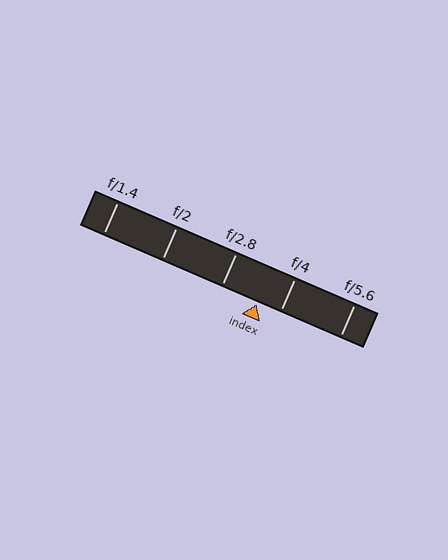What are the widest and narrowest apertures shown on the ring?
The widest aperture shown is f/1.4 and the narrowest is f/5.6.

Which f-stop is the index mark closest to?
The index mark is closest to f/4.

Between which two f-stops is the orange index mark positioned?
The index mark is between f/2.8 and f/4.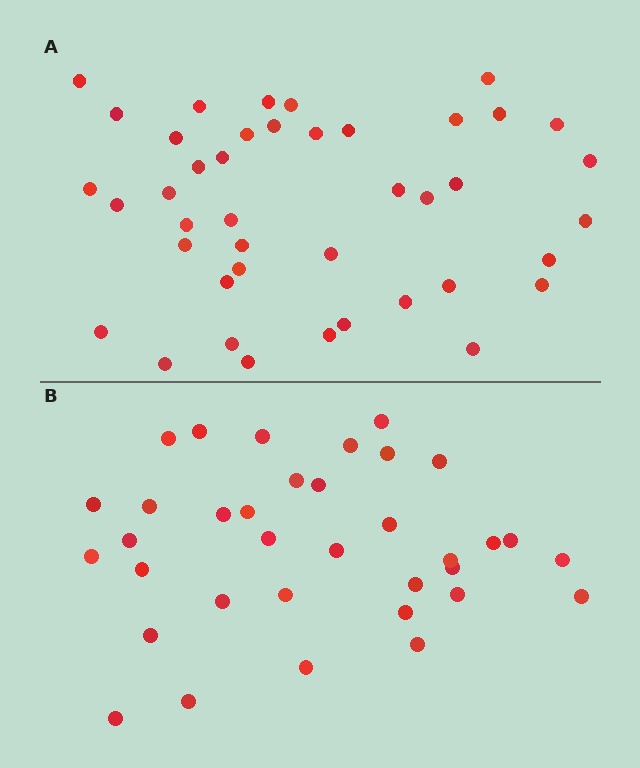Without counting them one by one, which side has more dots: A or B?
Region A (the top region) has more dots.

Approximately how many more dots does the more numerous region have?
Region A has roughly 8 or so more dots than region B.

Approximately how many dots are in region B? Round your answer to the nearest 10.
About 40 dots. (The exact count is 35, which rounds to 40.)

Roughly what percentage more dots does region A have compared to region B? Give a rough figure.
About 20% more.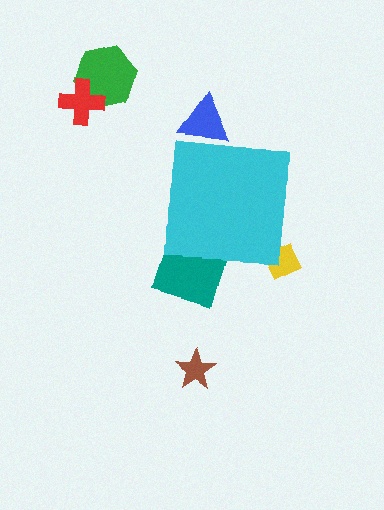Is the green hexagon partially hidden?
No, the green hexagon is fully visible.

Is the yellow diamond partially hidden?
Yes, the yellow diamond is partially hidden behind the cyan square.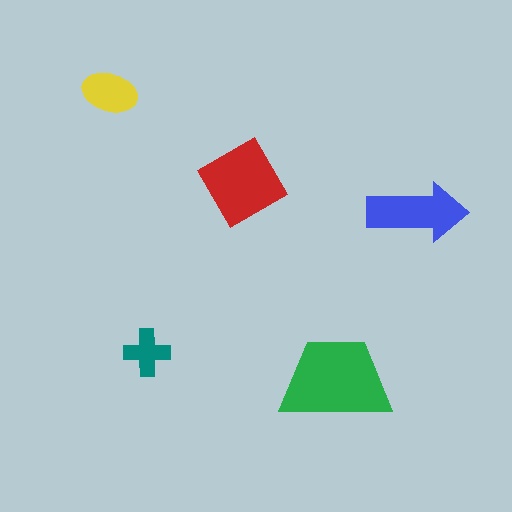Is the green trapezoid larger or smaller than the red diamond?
Larger.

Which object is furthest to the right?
The blue arrow is rightmost.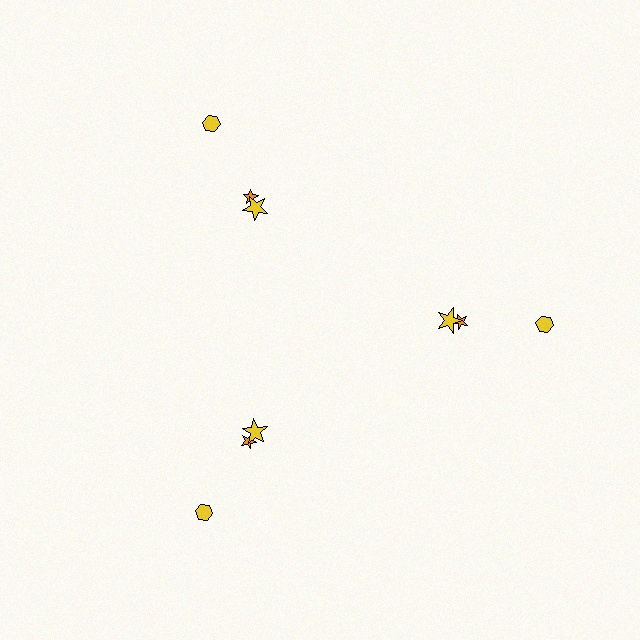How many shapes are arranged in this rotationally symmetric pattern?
There are 9 shapes, arranged in 3 groups of 3.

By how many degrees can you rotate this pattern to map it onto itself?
The pattern maps onto itself every 120 degrees of rotation.